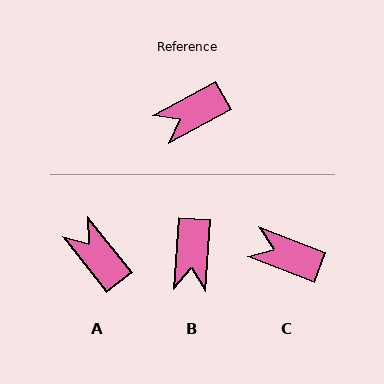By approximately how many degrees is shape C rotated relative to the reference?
Approximately 50 degrees clockwise.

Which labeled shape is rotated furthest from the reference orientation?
A, about 81 degrees away.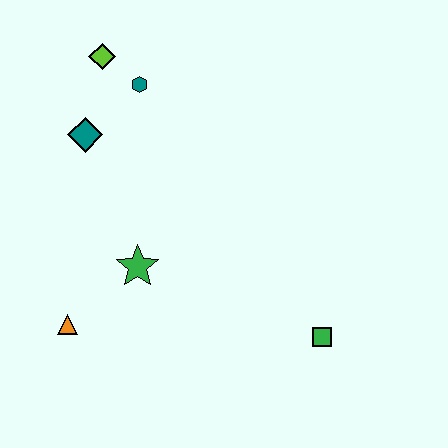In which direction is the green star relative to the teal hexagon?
The green star is below the teal hexagon.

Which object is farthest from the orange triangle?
The lime diamond is farthest from the orange triangle.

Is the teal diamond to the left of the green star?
Yes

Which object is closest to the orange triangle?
The green star is closest to the orange triangle.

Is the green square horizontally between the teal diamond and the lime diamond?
No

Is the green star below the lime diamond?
Yes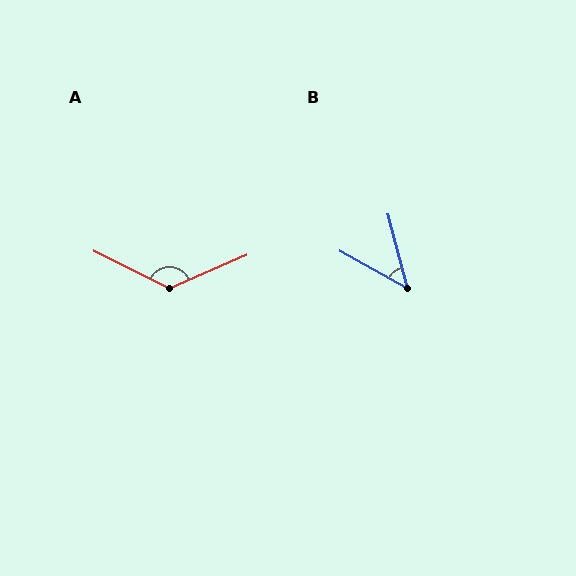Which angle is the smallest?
B, at approximately 46 degrees.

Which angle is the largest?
A, at approximately 130 degrees.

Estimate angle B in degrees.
Approximately 46 degrees.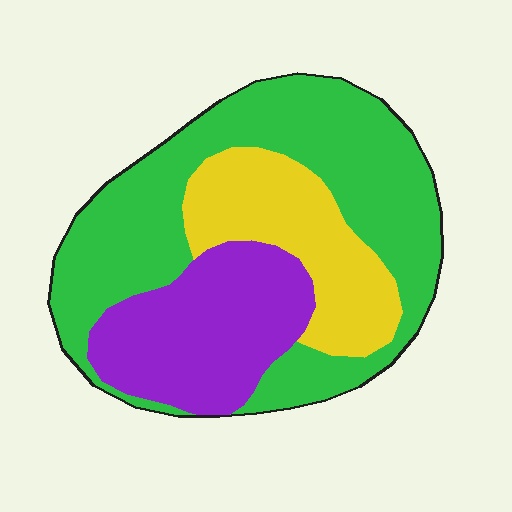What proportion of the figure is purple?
Purple takes up between a sixth and a third of the figure.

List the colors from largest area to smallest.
From largest to smallest: green, purple, yellow.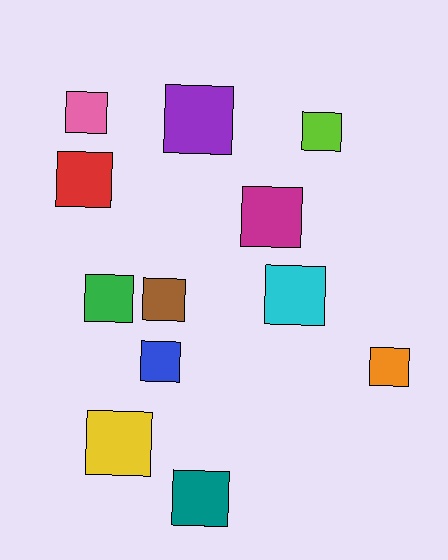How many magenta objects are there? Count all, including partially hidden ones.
There is 1 magenta object.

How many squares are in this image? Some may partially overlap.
There are 12 squares.